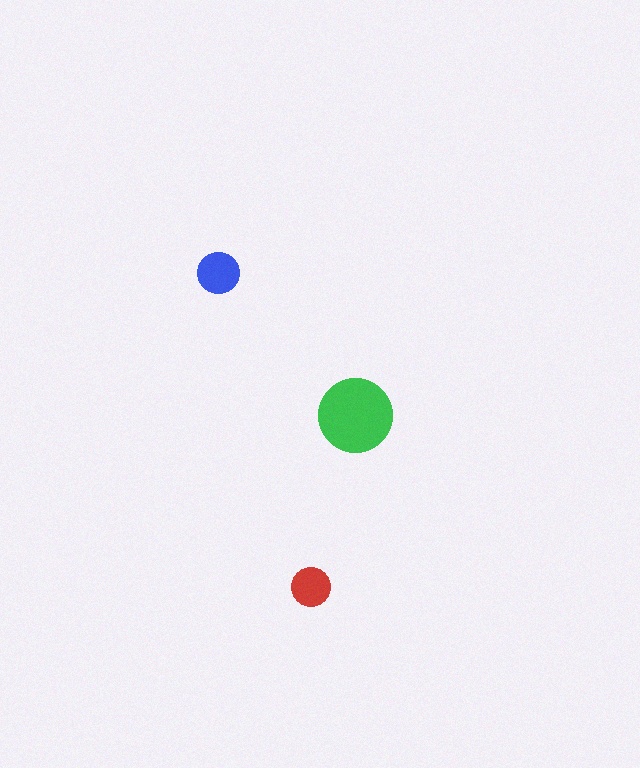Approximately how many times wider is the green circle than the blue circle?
About 2 times wider.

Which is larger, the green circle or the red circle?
The green one.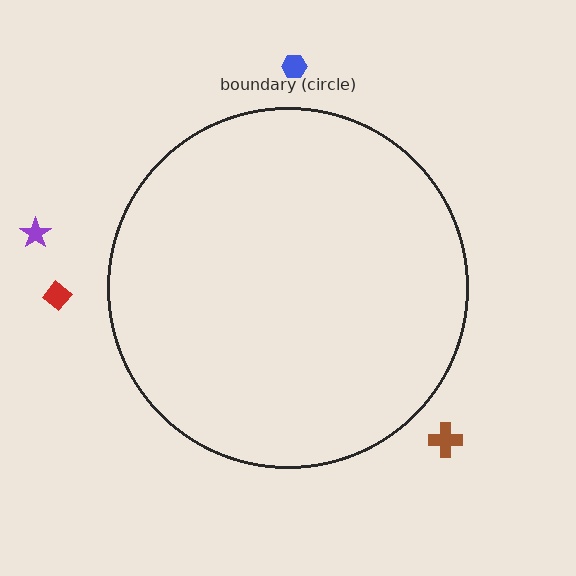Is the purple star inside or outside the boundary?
Outside.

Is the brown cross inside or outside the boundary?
Outside.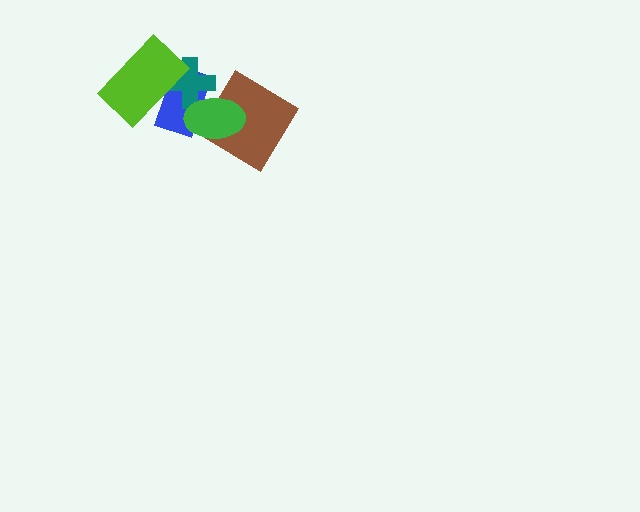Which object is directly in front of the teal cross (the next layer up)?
The lime rectangle is directly in front of the teal cross.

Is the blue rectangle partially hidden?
Yes, it is partially covered by another shape.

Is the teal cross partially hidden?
Yes, it is partially covered by another shape.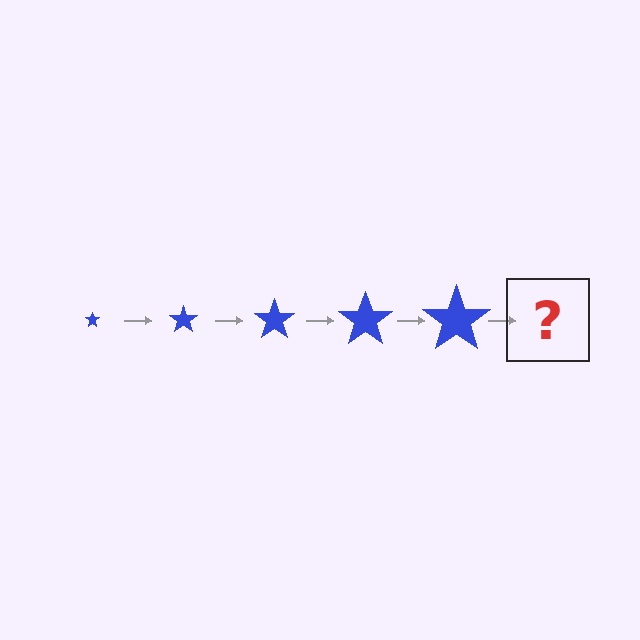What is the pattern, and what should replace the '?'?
The pattern is that the star gets progressively larger each step. The '?' should be a blue star, larger than the previous one.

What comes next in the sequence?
The next element should be a blue star, larger than the previous one.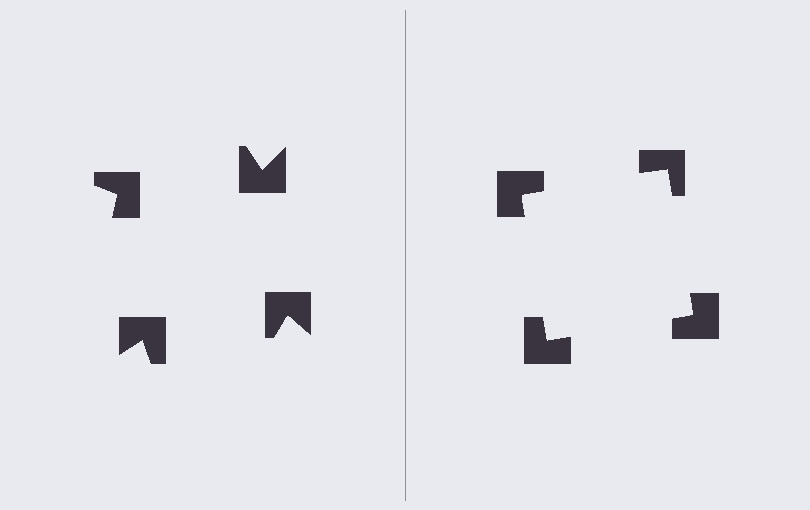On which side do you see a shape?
An illusory square appears on the right side. On the left side the wedge cuts are rotated, so no coherent shape forms.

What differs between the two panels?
The notched squares are positioned identically on both sides; only the wedge orientations differ. On the right they align to a square; on the left they are misaligned.